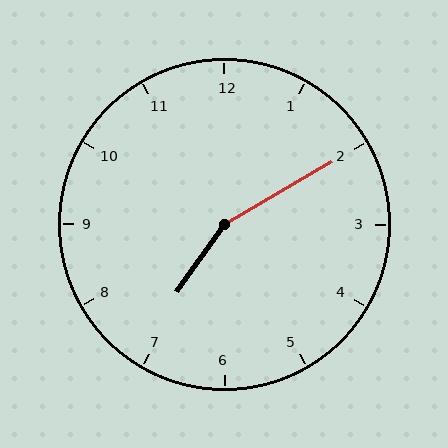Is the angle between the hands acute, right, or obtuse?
It is obtuse.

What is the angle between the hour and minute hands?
Approximately 155 degrees.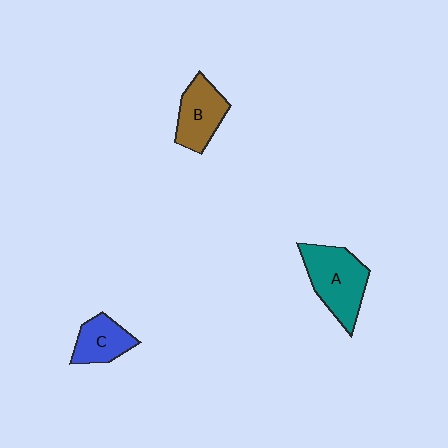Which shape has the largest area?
Shape A (teal).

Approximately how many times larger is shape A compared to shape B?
Approximately 1.3 times.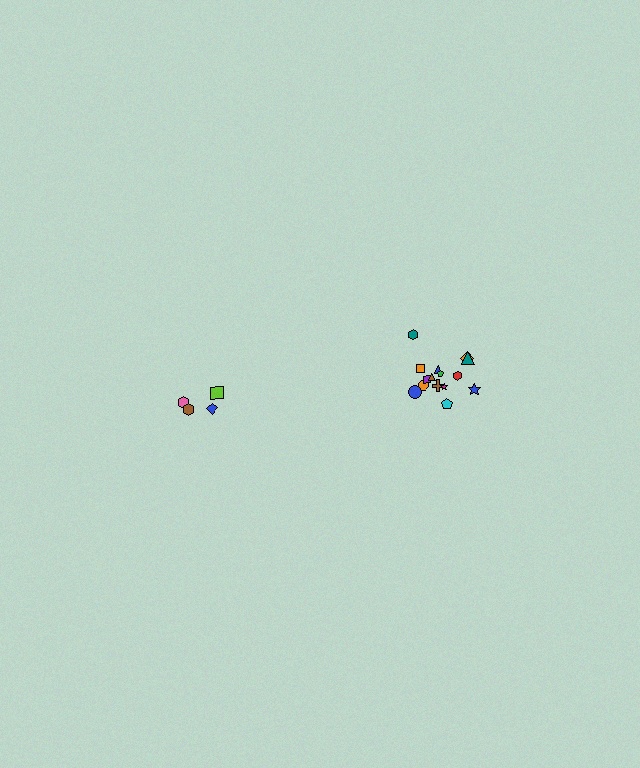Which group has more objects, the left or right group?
The right group.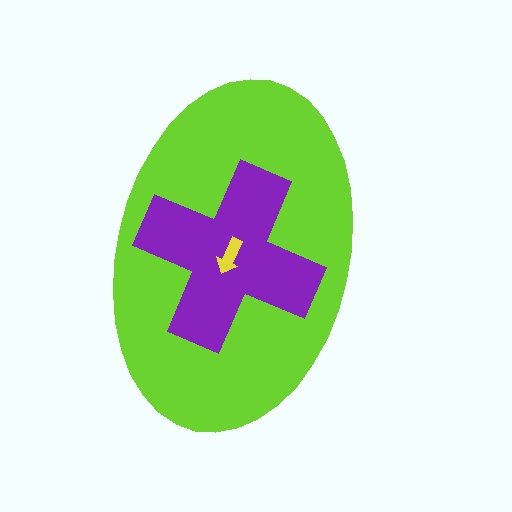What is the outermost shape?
The lime ellipse.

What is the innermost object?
The yellow arrow.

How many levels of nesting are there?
3.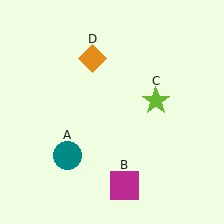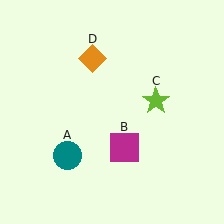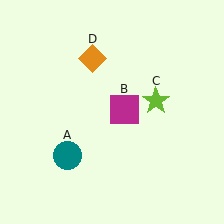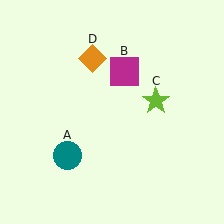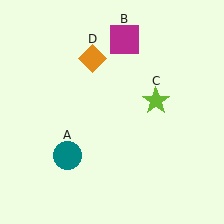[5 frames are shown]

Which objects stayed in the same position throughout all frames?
Teal circle (object A) and lime star (object C) and orange diamond (object D) remained stationary.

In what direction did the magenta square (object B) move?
The magenta square (object B) moved up.